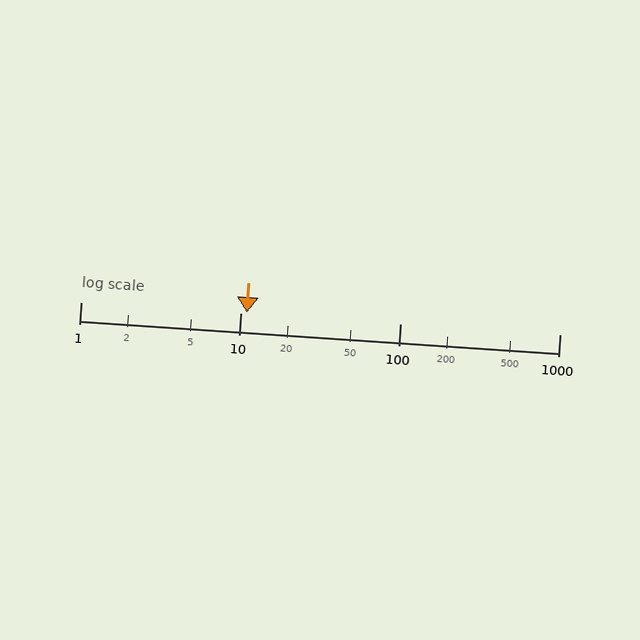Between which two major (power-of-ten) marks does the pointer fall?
The pointer is between 10 and 100.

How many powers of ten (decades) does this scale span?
The scale spans 3 decades, from 1 to 1000.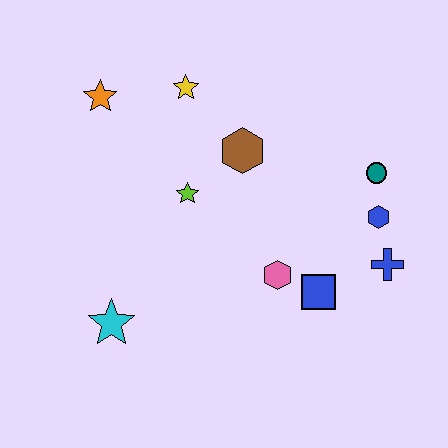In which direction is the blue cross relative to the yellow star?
The blue cross is to the right of the yellow star.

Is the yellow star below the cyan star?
No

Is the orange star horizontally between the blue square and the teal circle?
No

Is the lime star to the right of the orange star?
Yes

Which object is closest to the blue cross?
The blue hexagon is closest to the blue cross.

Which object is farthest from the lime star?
The blue cross is farthest from the lime star.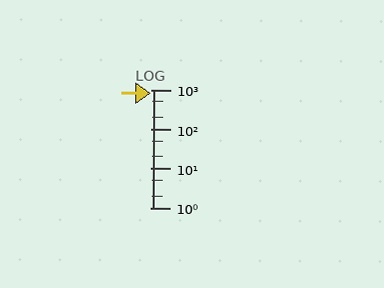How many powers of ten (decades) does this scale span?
The scale spans 3 decades, from 1 to 1000.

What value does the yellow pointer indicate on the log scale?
The pointer indicates approximately 810.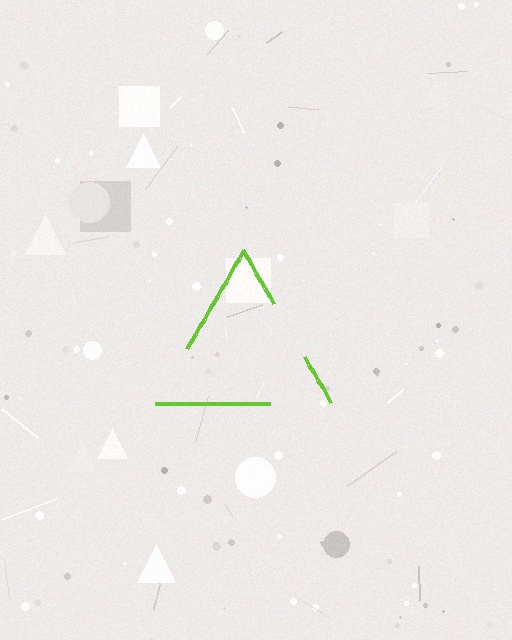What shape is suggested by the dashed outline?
The dashed outline suggests a triangle.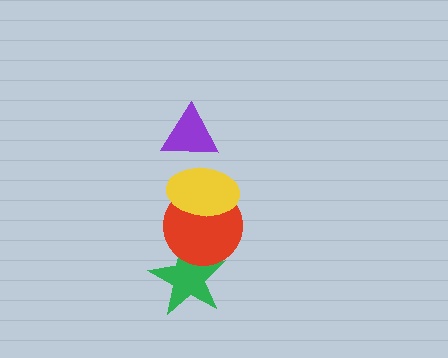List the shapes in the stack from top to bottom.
From top to bottom: the purple triangle, the yellow ellipse, the red circle, the green star.